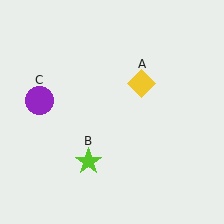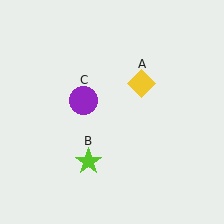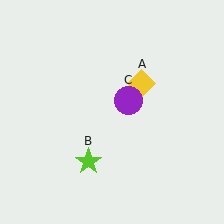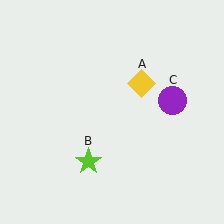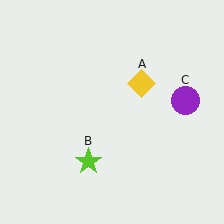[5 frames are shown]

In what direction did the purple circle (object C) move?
The purple circle (object C) moved right.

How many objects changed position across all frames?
1 object changed position: purple circle (object C).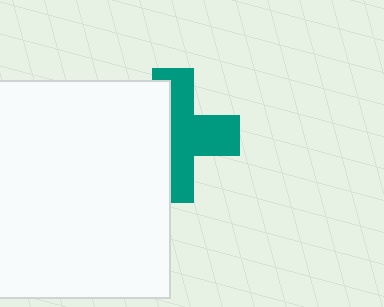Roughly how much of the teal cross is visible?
About half of it is visible (roughly 54%).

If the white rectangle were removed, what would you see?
You would see the complete teal cross.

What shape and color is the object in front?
The object in front is a white rectangle.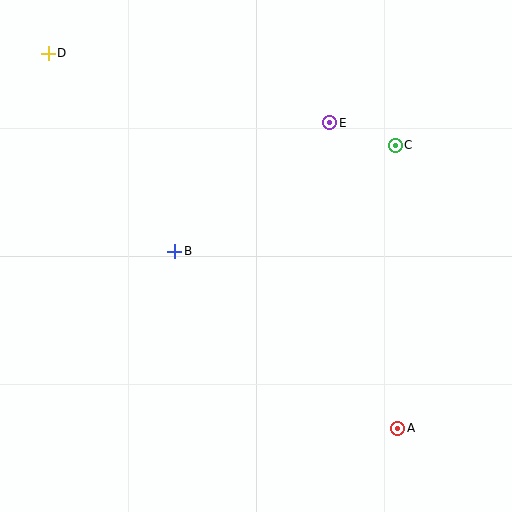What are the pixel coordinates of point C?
Point C is at (395, 145).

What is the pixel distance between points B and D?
The distance between B and D is 235 pixels.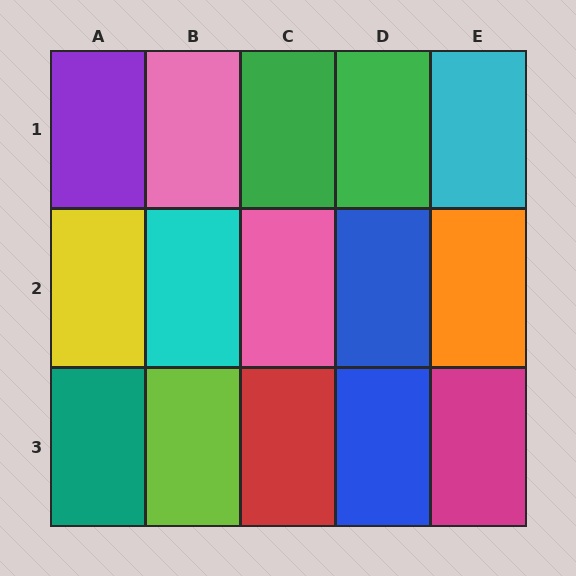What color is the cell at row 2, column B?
Cyan.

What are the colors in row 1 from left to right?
Purple, pink, green, green, cyan.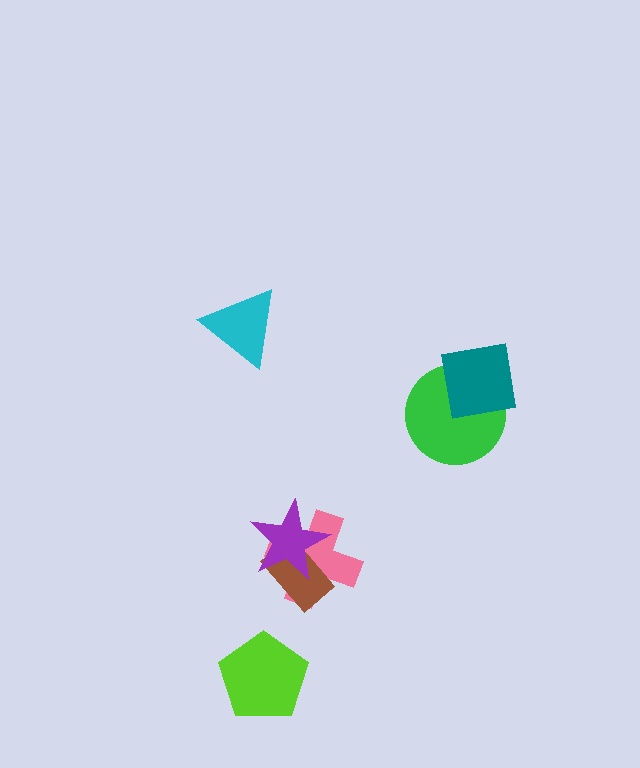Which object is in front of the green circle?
The teal square is in front of the green circle.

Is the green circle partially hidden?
Yes, it is partially covered by another shape.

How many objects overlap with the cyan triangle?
0 objects overlap with the cyan triangle.